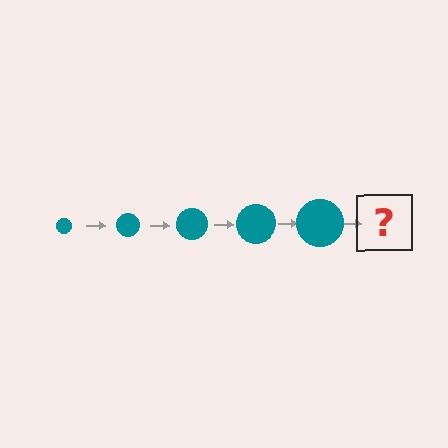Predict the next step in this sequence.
The next step is a teal circle, larger than the previous one.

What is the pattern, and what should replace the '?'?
The pattern is that the circle gets progressively larger each step. The '?' should be a teal circle, larger than the previous one.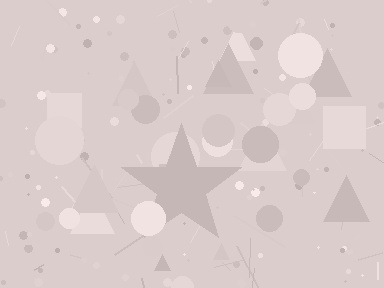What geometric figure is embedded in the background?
A star is embedded in the background.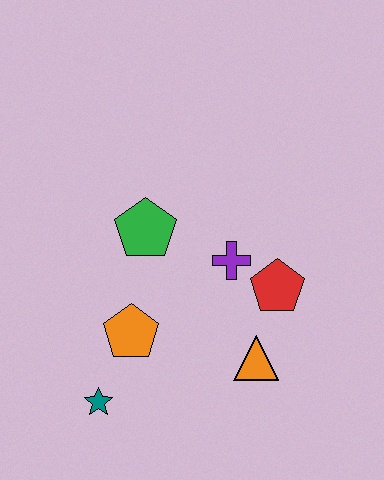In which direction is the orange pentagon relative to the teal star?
The orange pentagon is above the teal star.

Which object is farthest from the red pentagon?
The teal star is farthest from the red pentagon.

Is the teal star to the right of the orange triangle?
No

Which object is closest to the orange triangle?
The red pentagon is closest to the orange triangle.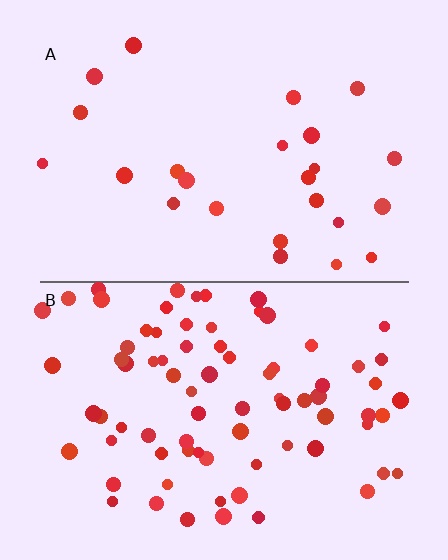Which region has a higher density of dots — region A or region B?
B (the bottom).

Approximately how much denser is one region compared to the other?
Approximately 3.3× — region B over region A.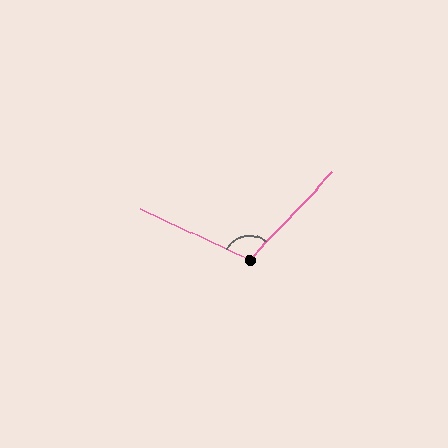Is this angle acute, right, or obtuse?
It is obtuse.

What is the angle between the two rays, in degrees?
Approximately 109 degrees.